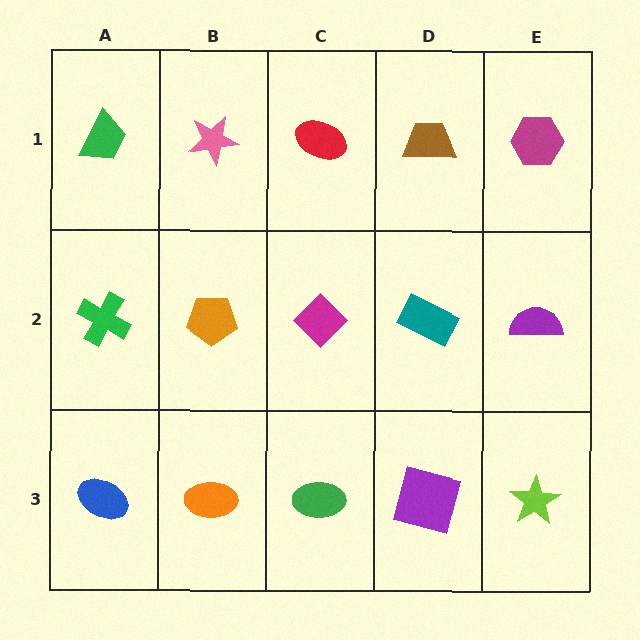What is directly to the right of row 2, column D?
A purple semicircle.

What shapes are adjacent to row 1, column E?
A purple semicircle (row 2, column E), a brown trapezoid (row 1, column D).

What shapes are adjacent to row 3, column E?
A purple semicircle (row 2, column E), a purple square (row 3, column D).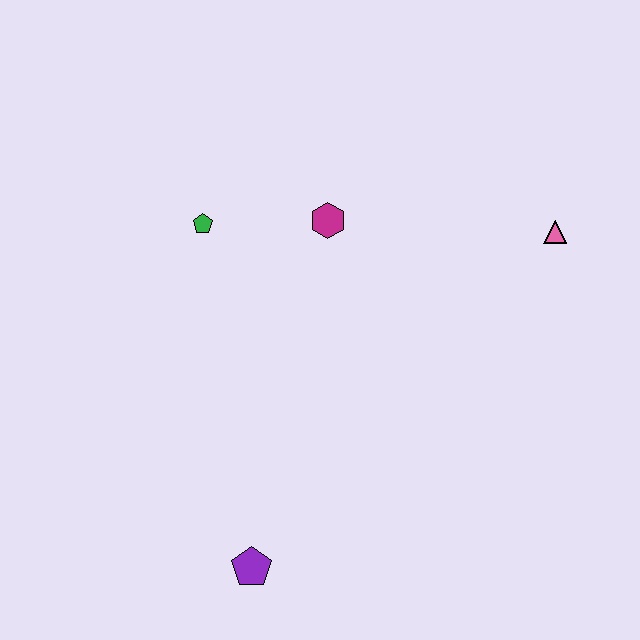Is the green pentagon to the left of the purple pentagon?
Yes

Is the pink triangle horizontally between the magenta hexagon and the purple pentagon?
No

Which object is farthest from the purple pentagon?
The pink triangle is farthest from the purple pentagon.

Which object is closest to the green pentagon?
The magenta hexagon is closest to the green pentagon.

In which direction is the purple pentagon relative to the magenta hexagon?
The purple pentagon is below the magenta hexagon.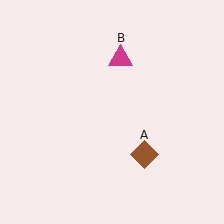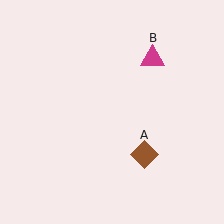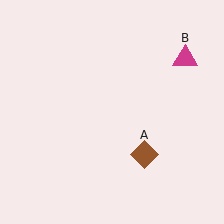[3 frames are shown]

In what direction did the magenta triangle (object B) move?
The magenta triangle (object B) moved right.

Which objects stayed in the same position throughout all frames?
Brown diamond (object A) remained stationary.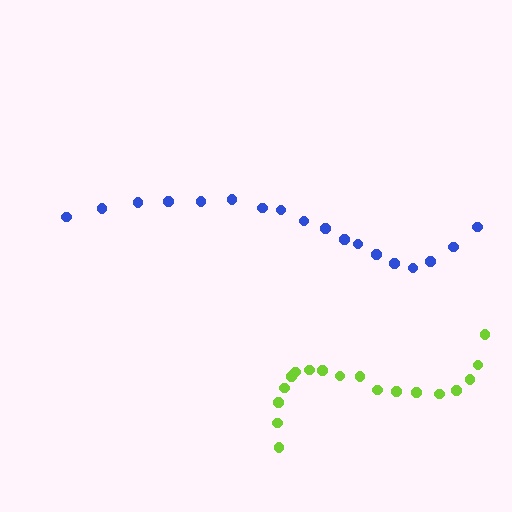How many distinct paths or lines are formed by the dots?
There are 2 distinct paths.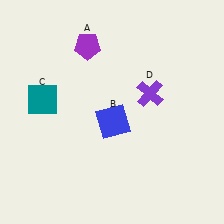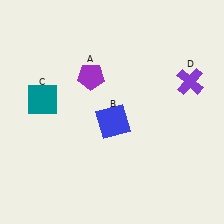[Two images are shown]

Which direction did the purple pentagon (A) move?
The purple pentagon (A) moved down.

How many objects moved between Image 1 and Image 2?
2 objects moved between the two images.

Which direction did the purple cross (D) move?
The purple cross (D) moved right.